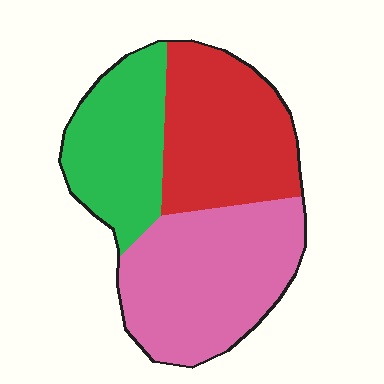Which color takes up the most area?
Pink, at roughly 40%.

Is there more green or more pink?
Pink.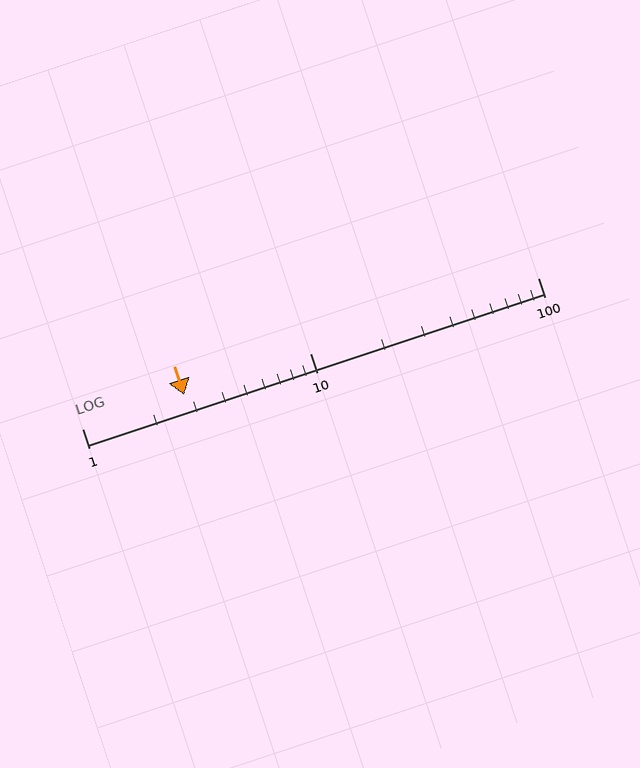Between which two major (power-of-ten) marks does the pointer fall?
The pointer is between 1 and 10.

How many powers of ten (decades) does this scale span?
The scale spans 2 decades, from 1 to 100.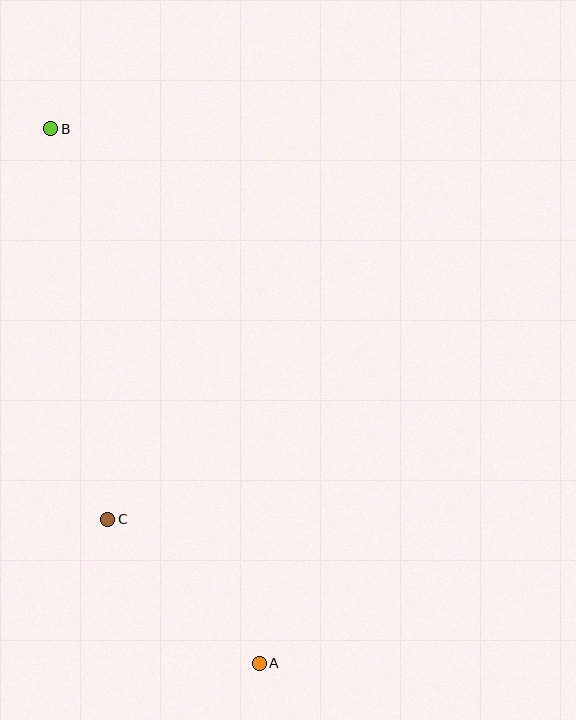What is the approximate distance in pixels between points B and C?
The distance between B and C is approximately 395 pixels.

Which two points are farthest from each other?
Points A and B are farthest from each other.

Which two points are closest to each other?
Points A and C are closest to each other.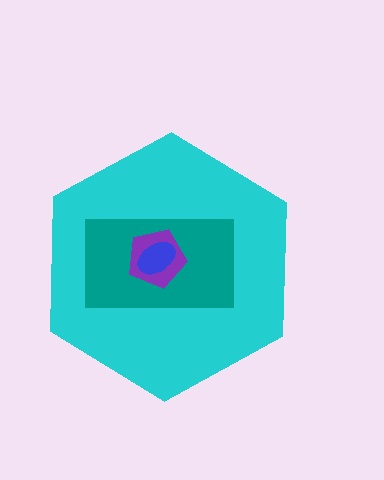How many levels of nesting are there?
4.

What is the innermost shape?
The blue ellipse.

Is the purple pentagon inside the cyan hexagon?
Yes.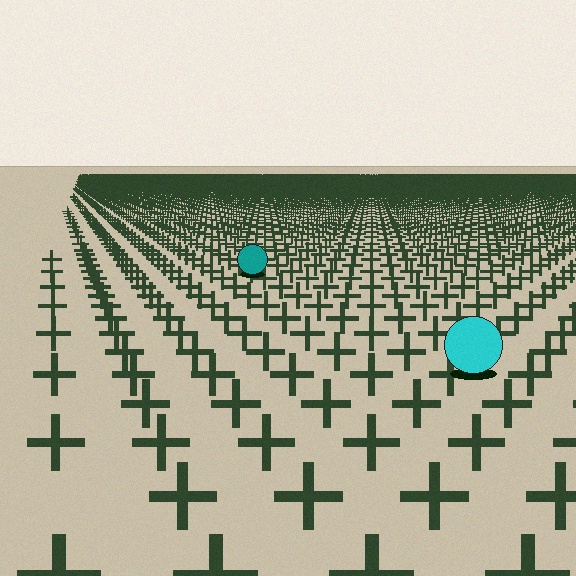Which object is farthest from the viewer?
The teal circle is farthest from the viewer. It appears smaller and the ground texture around it is denser.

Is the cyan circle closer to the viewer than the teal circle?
Yes. The cyan circle is closer — you can tell from the texture gradient: the ground texture is coarser near it.